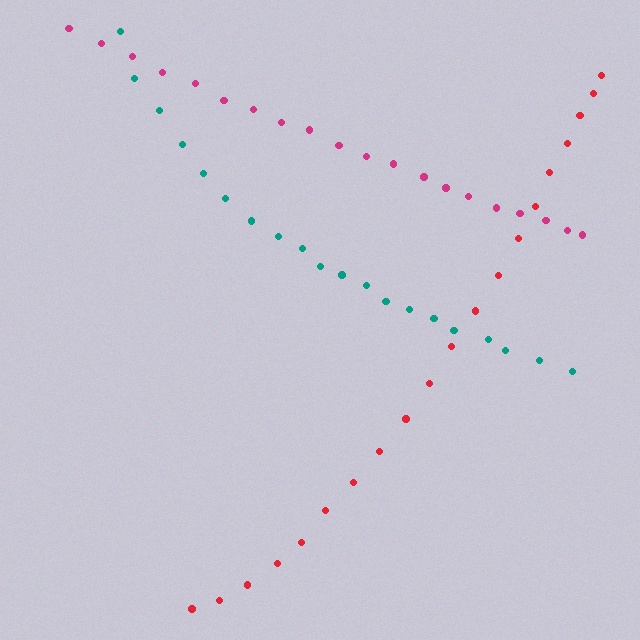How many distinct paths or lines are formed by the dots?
There are 3 distinct paths.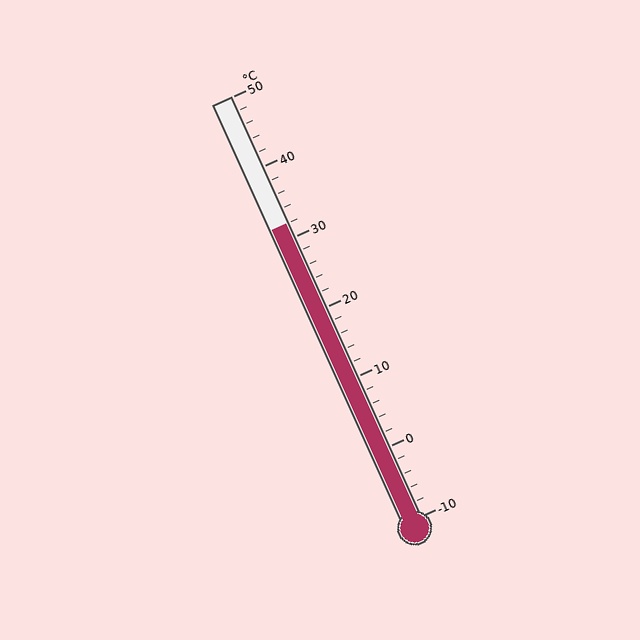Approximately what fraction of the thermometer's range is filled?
The thermometer is filled to approximately 70% of its range.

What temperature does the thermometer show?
The thermometer shows approximately 32°C.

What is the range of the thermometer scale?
The thermometer scale ranges from -10°C to 50°C.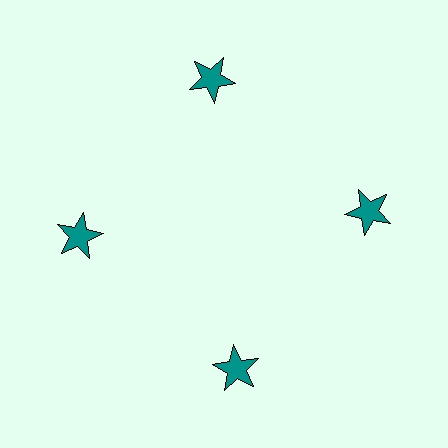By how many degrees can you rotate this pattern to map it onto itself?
The pattern maps onto itself every 90 degrees of rotation.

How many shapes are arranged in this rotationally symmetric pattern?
There are 4 shapes, arranged in 4 groups of 1.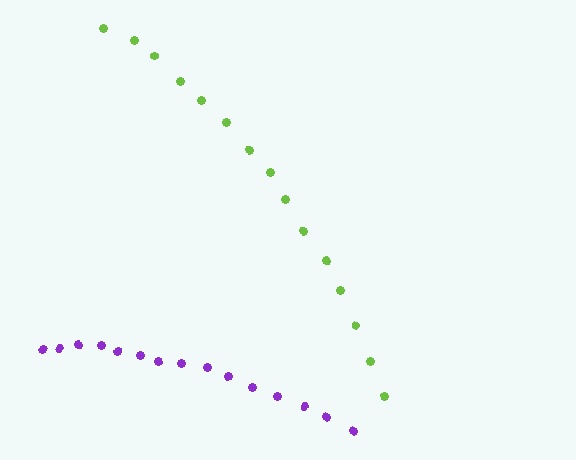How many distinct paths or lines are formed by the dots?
There are 2 distinct paths.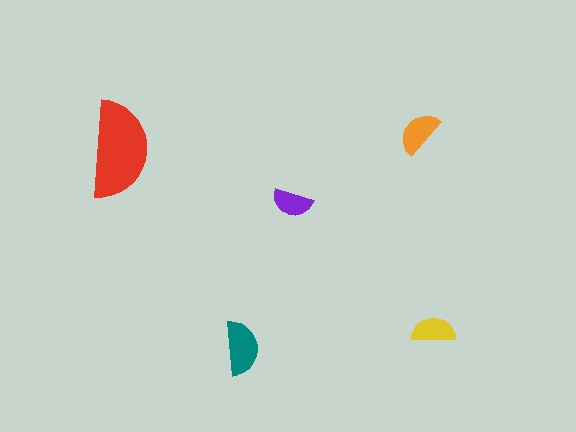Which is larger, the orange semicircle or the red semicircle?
The red one.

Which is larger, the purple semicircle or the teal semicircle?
The teal one.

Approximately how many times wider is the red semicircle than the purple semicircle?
About 2.5 times wider.